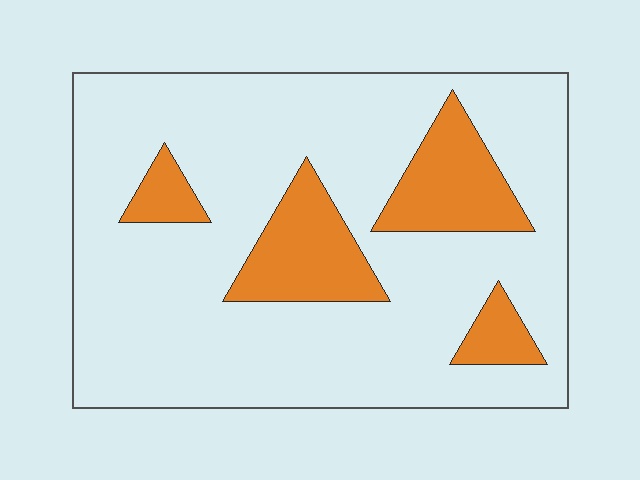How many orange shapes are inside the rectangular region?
4.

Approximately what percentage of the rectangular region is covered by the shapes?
Approximately 20%.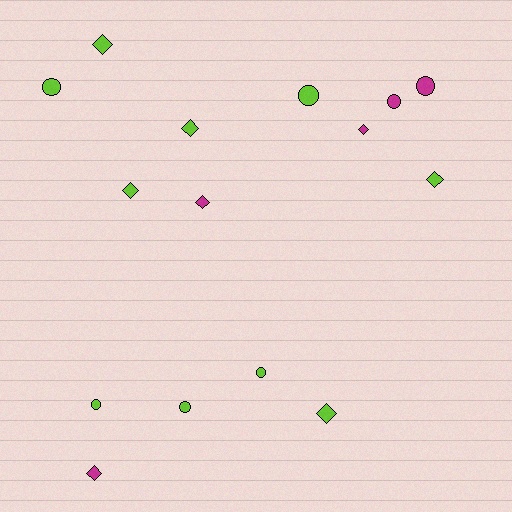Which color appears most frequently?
Lime, with 10 objects.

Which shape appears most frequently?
Diamond, with 8 objects.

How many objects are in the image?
There are 15 objects.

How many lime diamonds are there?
There are 5 lime diamonds.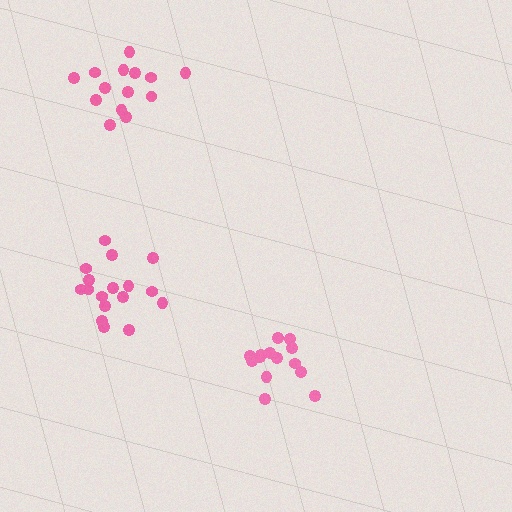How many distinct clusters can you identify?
There are 3 distinct clusters.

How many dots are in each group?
Group 1: 14 dots, Group 2: 14 dots, Group 3: 17 dots (45 total).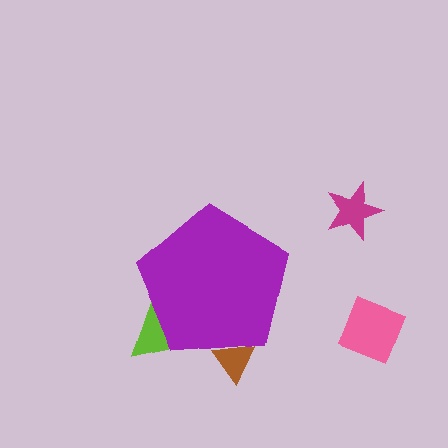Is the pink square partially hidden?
No, the pink square is fully visible.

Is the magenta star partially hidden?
No, the magenta star is fully visible.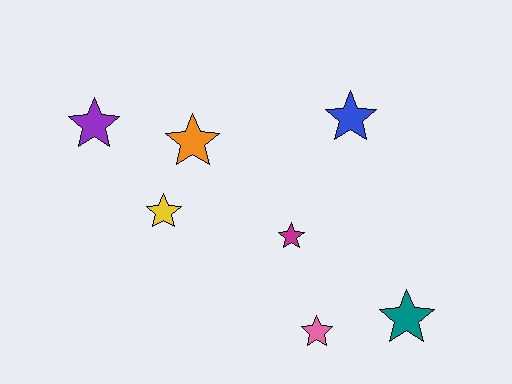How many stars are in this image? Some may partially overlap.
There are 7 stars.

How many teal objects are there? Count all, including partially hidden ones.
There is 1 teal object.